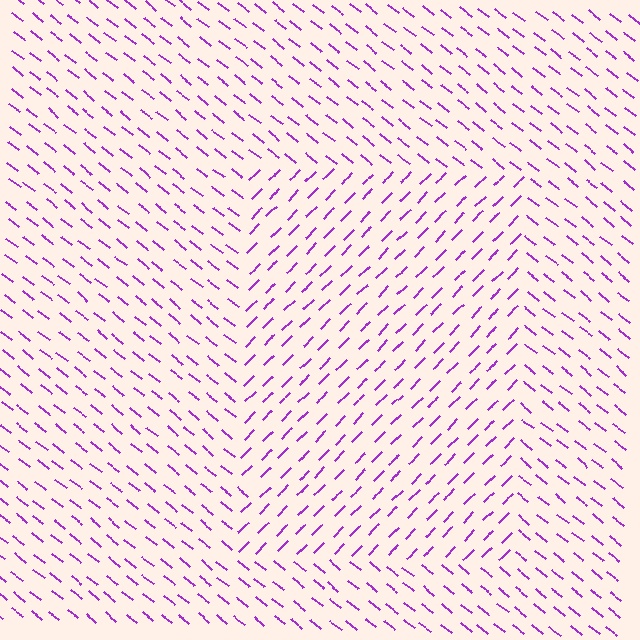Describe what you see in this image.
The image is filled with small purple line segments. A rectangle region in the image has lines oriented differently from the surrounding lines, creating a visible texture boundary.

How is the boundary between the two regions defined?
The boundary is defined purely by a change in line orientation (approximately 84 degrees difference). All lines are the same color and thickness.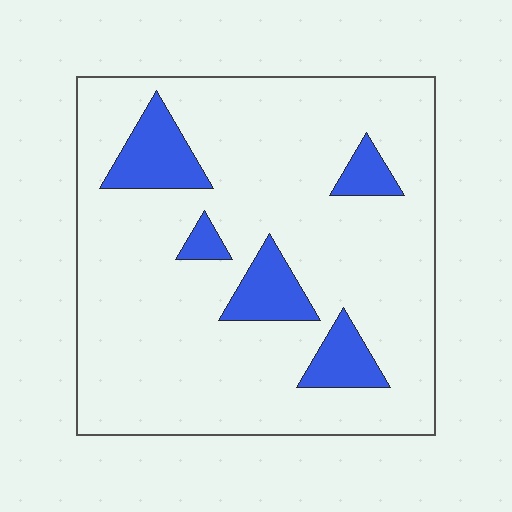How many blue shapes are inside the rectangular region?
5.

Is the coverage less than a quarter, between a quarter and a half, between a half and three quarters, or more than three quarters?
Less than a quarter.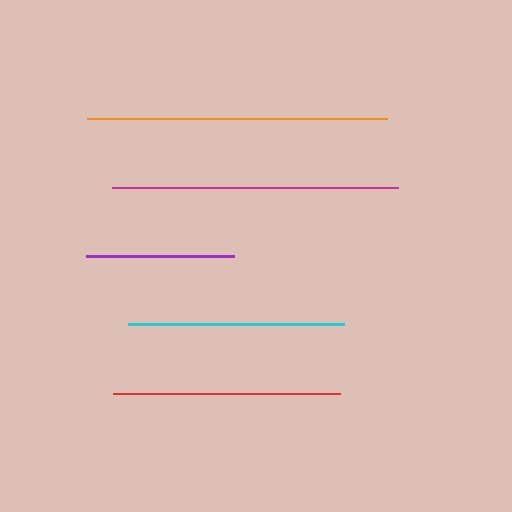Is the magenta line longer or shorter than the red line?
The magenta line is longer than the red line.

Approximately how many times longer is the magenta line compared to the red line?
The magenta line is approximately 1.3 times the length of the red line.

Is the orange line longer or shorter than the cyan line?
The orange line is longer than the cyan line.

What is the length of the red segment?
The red segment is approximately 227 pixels long.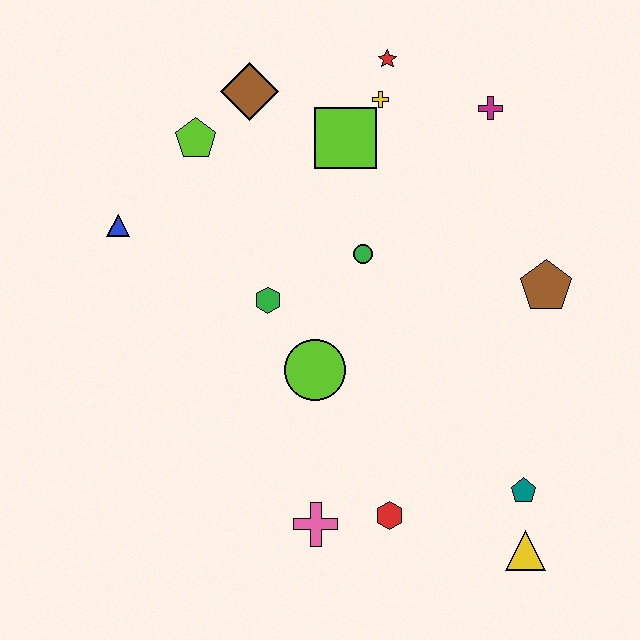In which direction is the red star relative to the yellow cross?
The red star is above the yellow cross.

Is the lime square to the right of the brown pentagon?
No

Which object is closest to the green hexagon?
The lime circle is closest to the green hexagon.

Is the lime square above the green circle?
Yes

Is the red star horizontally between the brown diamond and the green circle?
No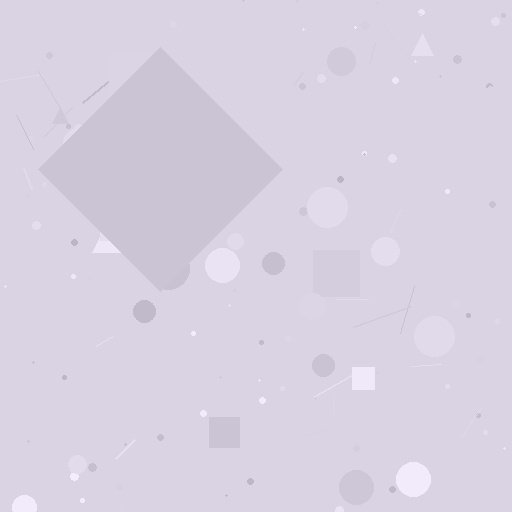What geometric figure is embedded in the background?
A diamond is embedded in the background.